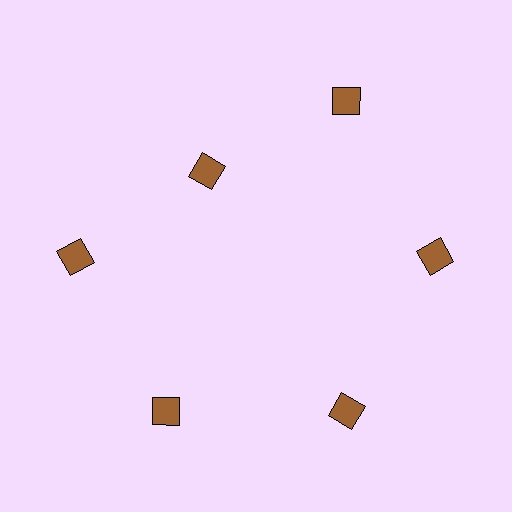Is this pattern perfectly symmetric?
No. The 6 brown diamonds are arranged in a ring, but one element near the 11 o'clock position is pulled inward toward the center, breaking the 6-fold rotational symmetry.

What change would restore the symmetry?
The symmetry would be restored by moving it outward, back onto the ring so that all 6 diamonds sit at equal angles and equal distance from the center.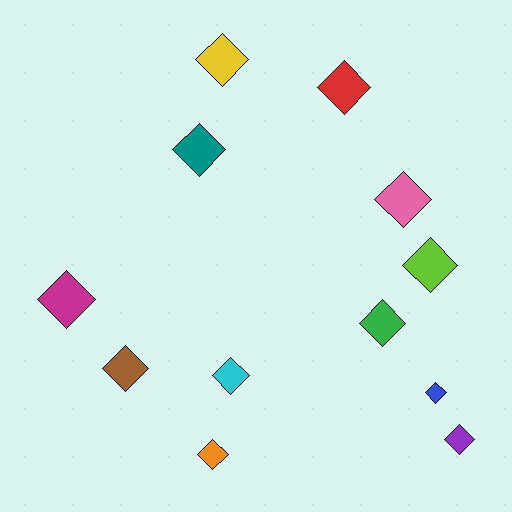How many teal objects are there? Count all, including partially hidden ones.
There is 1 teal object.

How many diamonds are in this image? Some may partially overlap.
There are 12 diamonds.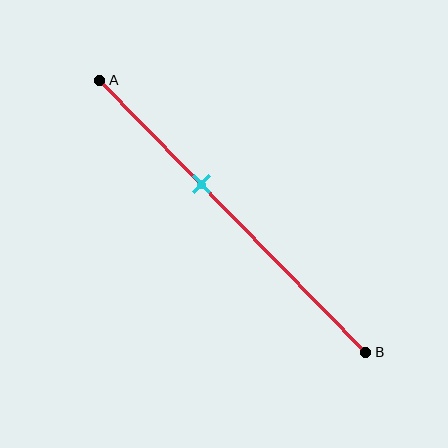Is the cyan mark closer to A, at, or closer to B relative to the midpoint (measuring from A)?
The cyan mark is closer to point A than the midpoint of segment AB.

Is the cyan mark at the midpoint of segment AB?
No, the mark is at about 40% from A, not at the 50% midpoint.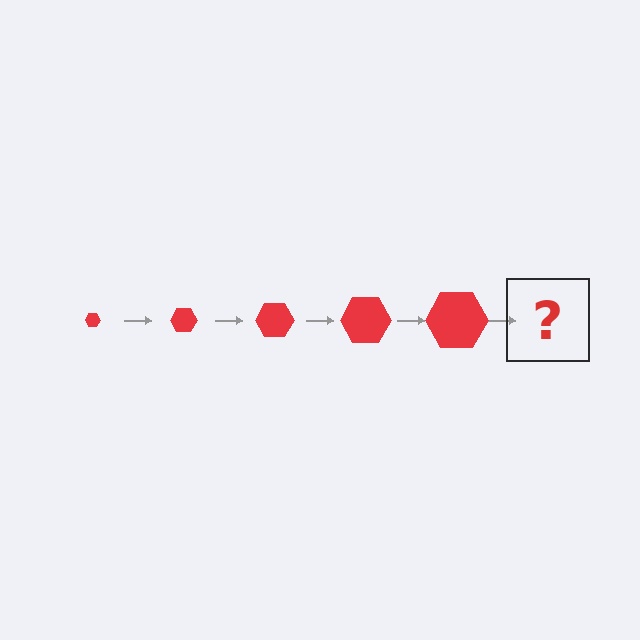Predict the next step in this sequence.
The next step is a red hexagon, larger than the previous one.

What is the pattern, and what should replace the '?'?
The pattern is that the hexagon gets progressively larger each step. The '?' should be a red hexagon, larger than the previous one.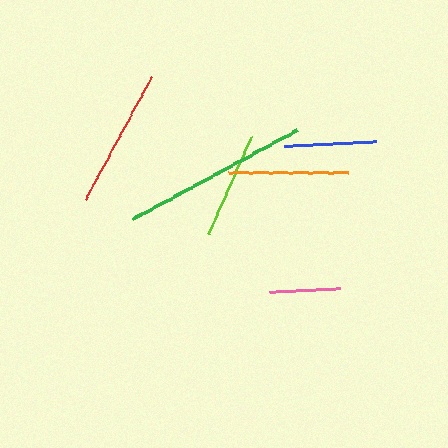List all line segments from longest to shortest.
From longest to shortest: green, red, orange, lime, blue, pink.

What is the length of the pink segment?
The pink segment is approximately 71 pixels long.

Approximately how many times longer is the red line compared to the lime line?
The red line is approximately 1.3 times the length of the lime line.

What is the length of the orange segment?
The orange segment is approximately 119 pixels long.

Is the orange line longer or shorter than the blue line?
The orange line is longer than the blue line.